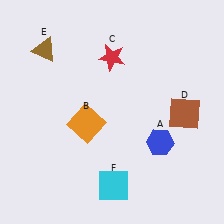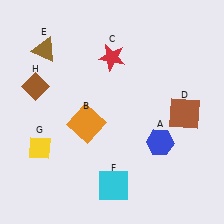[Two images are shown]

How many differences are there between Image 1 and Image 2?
There are 2 differences between the two images.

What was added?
A yellow diamond (G), a brown diamond (H) were added in Image 2.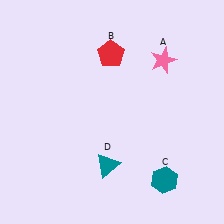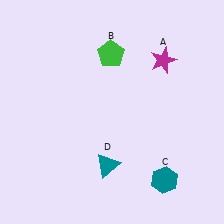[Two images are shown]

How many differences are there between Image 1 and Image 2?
There are 2 differences between the two images.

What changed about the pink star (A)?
In Image 1, A is pink. In Image 2, it changed to magenta.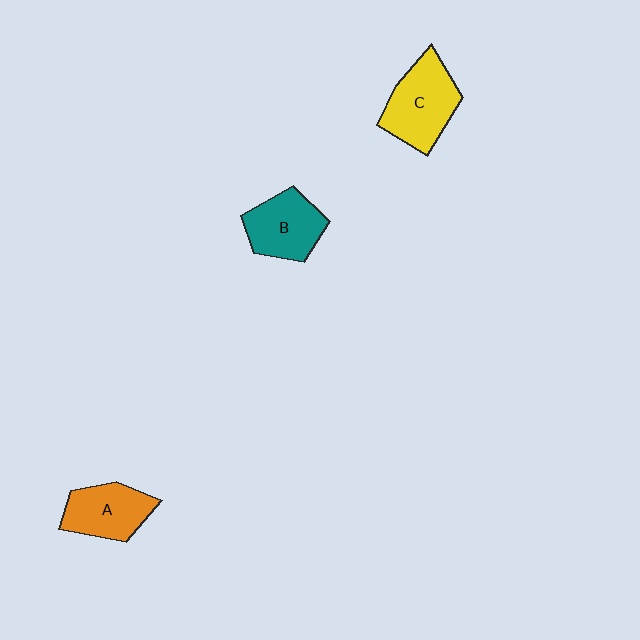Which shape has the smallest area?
Shape A (orange).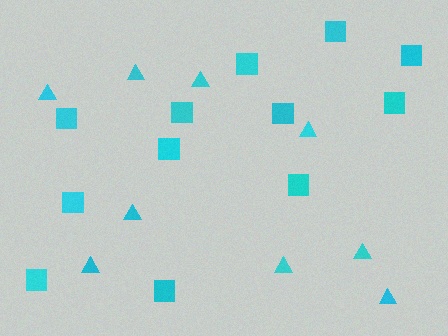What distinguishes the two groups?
There are 2 groups: one group of triangles (9) and one group of squares (12).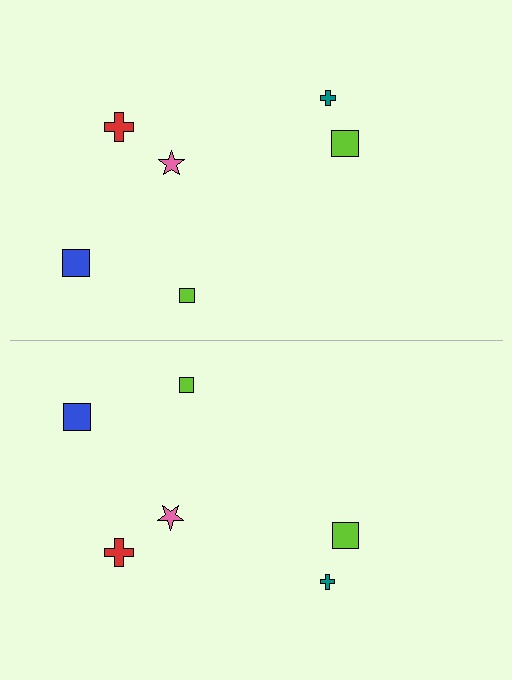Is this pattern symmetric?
Yes, this pattern has bilateral (reflection) symmetry.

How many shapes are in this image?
There are 12 shapes in this image.